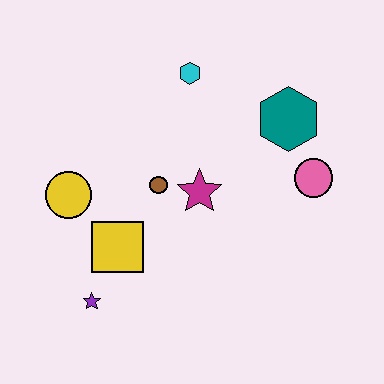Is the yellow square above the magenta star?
No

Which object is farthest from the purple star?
The teal hexagon is farthest from the purple star.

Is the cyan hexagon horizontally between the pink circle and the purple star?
Yes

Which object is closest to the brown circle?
The magenta star is closest to the brown circle.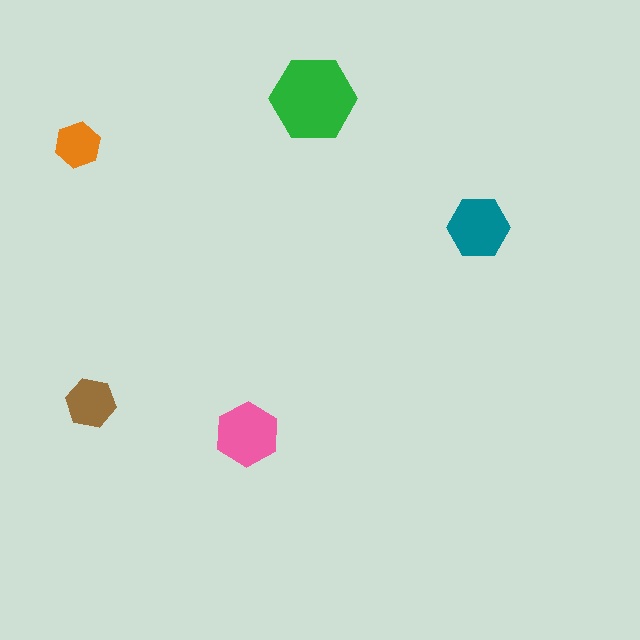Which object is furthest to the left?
The orange hexagon is leftmost.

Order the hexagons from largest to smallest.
the green one, the pink one, the teal one, the brown one, the orange one.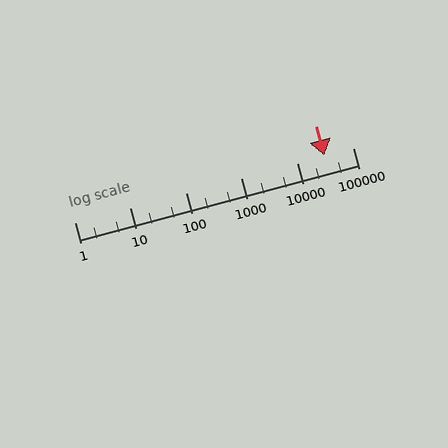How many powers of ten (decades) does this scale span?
The scale spans 5 decades, from 1 to 100000.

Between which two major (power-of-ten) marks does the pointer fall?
The pointer is between 10000 and 100000.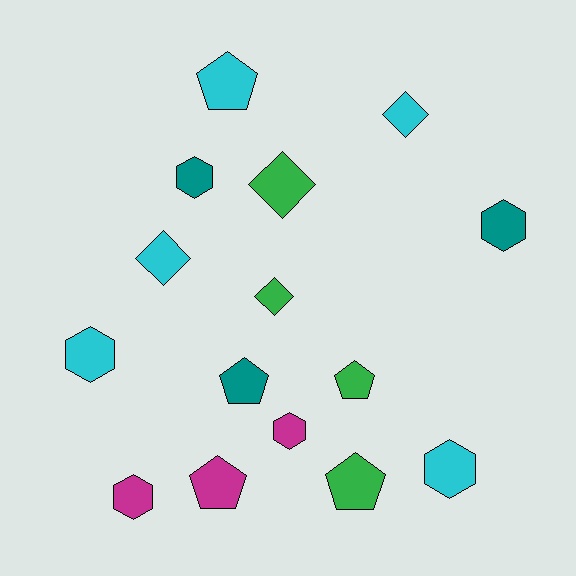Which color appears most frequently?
Cyan, with 5 objects.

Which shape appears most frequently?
Hexagon, with 6 objects.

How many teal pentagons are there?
There is 1 teal pentagon.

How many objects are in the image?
There are 15 objects.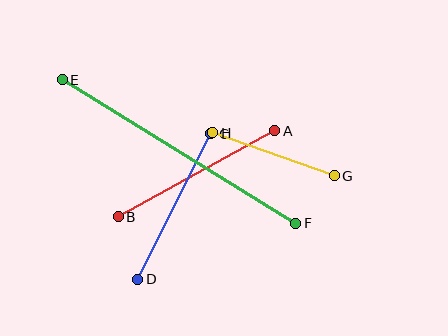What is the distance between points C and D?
The distance is approximately 163 pixels.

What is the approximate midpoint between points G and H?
The midpoint is at approximately (273, 154) pixels.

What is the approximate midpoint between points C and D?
The midpoint is at approximately (174, 207) pixels.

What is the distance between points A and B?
The distance is approximately 179 pixels.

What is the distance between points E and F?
The distance is approximately 274 pixels.